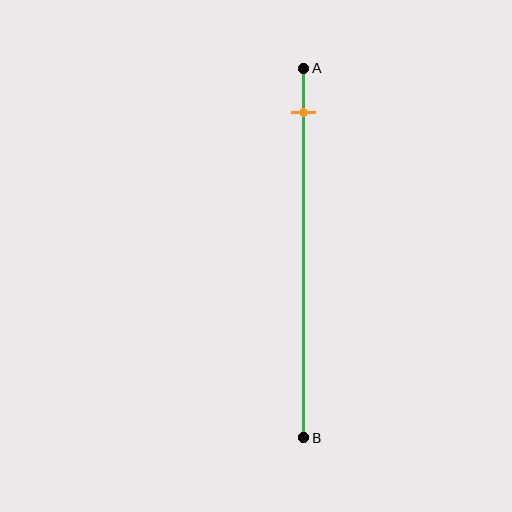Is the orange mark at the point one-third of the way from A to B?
No, the mark is at about 10% from A, not at the 33% one-third point.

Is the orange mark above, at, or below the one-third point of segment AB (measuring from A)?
The orange mark is above the one-third point of segment AB.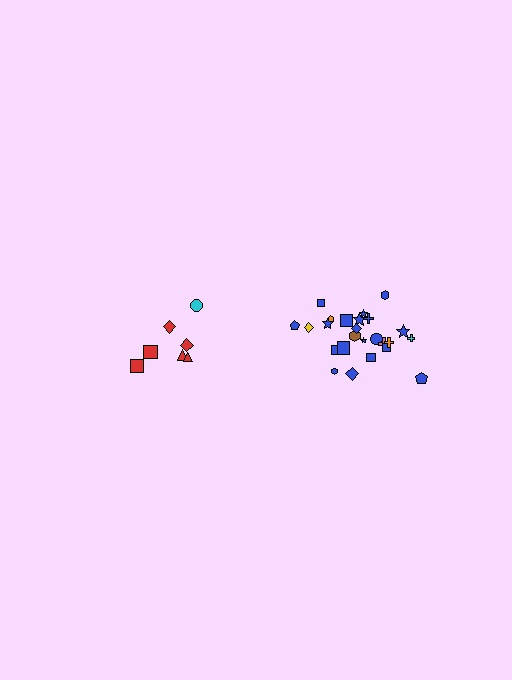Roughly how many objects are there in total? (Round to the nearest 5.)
Roughly 30 objects in total.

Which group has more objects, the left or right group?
The right group.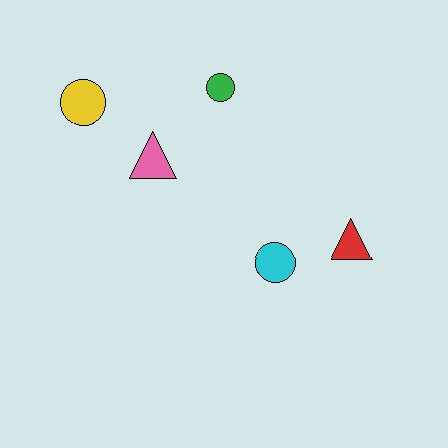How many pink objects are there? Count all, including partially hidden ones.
There is 1 pink object.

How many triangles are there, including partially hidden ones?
There are 2 triangles.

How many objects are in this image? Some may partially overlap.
There are 5 objects.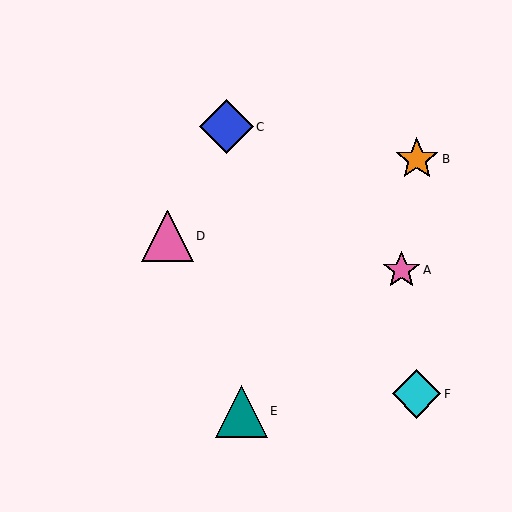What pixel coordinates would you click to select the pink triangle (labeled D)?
Click at (167, 236) to select the pink triangle D.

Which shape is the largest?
The blue diamond (labeled C) is the largest.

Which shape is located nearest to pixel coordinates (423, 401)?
The cyan diamond (labeled F) at (417, 394) is nearest to that location.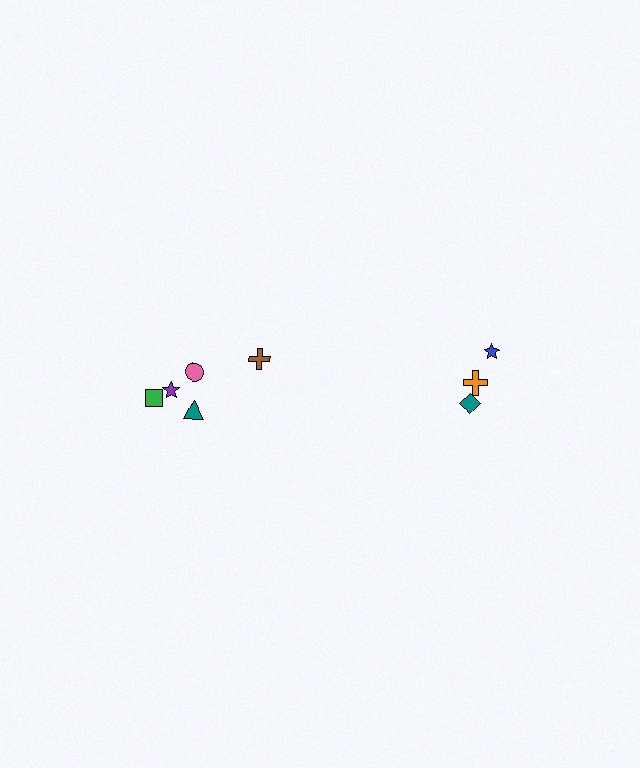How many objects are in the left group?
There are 5 objects.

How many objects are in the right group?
There are 3 objects.